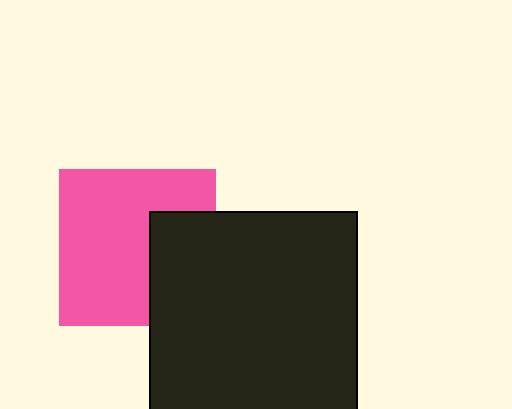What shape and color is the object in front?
The object in front is a black square.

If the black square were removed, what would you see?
You would see the complete pink square.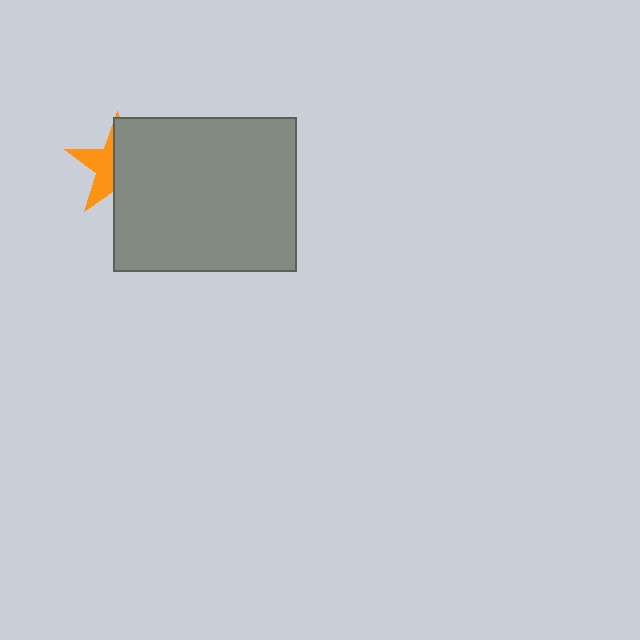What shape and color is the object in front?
The object in front is a gray rectangle.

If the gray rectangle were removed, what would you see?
You would see the complete orange star.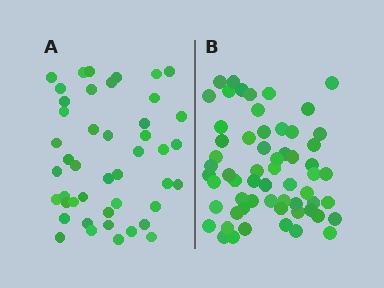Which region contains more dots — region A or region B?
Region B (the right region) has more dots.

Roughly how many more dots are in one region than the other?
Region B has approximately 15 more dots than region A.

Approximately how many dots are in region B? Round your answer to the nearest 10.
About 60 dots.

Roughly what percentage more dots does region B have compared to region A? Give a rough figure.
About 35% more.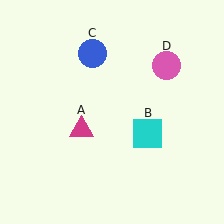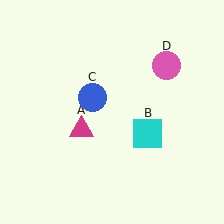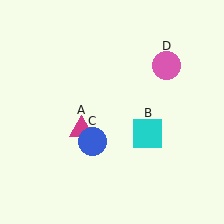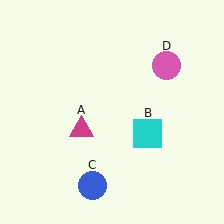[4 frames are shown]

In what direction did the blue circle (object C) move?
The blue circle (object C) moved down.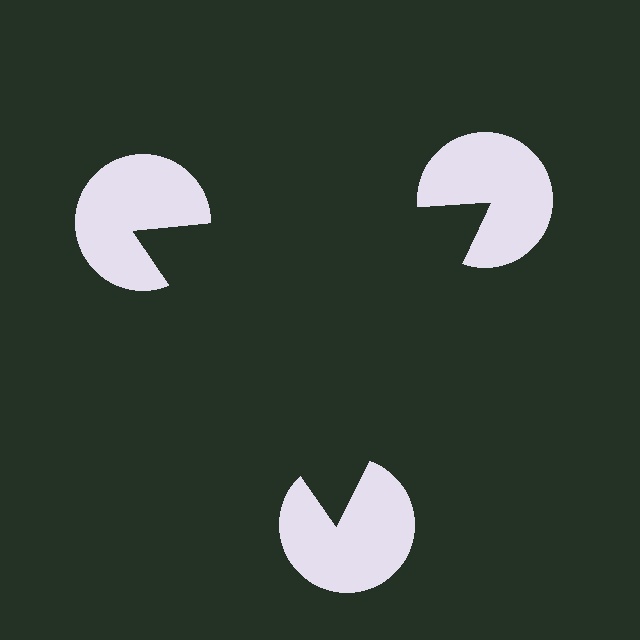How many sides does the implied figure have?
3 sides.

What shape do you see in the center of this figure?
An illusory triangle — its edges are inferred from the aligned wedge cuts in the pac-man discs, not physically drawn.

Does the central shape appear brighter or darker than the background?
It typically appears slightly darker than the background, even though no actual brightness change is drawn.